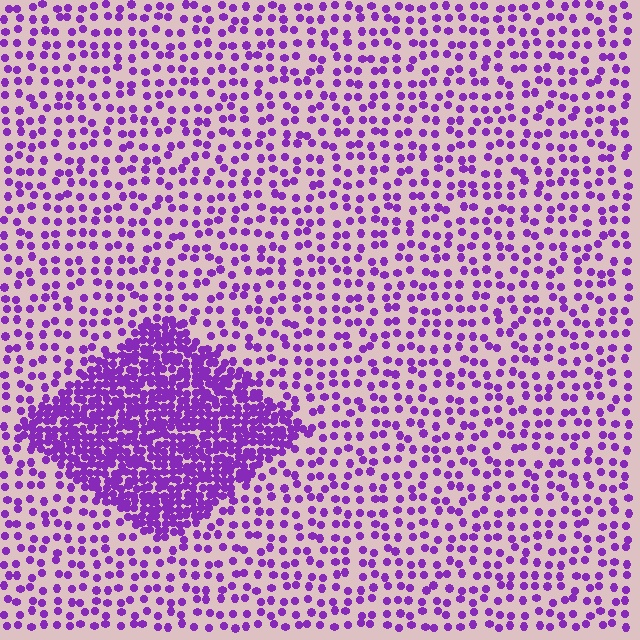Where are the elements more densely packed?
The elements are more densely packed inside the diamond boundary.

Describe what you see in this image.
The image contains small purple elements arranged at two different densities. A diamond-shaped region is visible where the elements are more densely packed than the surrounding area.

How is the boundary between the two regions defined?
The boundary is defined by a change in element density (approximately 3.0x ratio). All elements are the same color, size, and shape.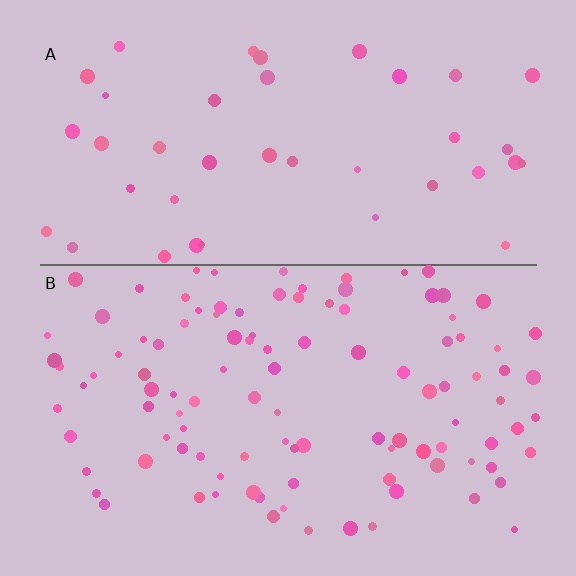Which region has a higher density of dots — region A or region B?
B (the bottom).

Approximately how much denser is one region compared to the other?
Approximately 2.6× — region B over region A.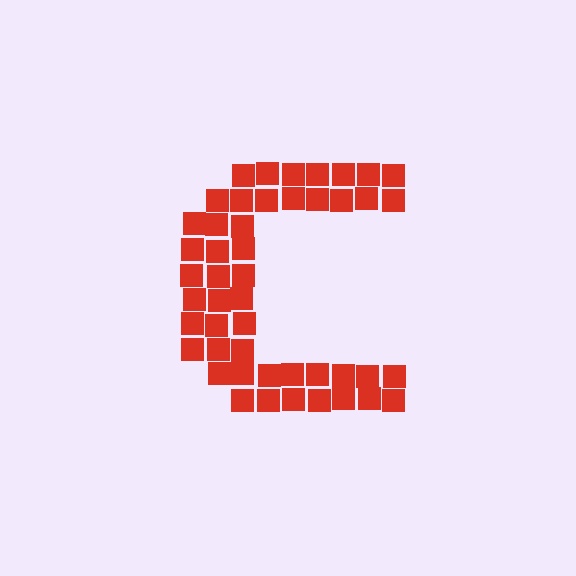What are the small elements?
The small elements are squares.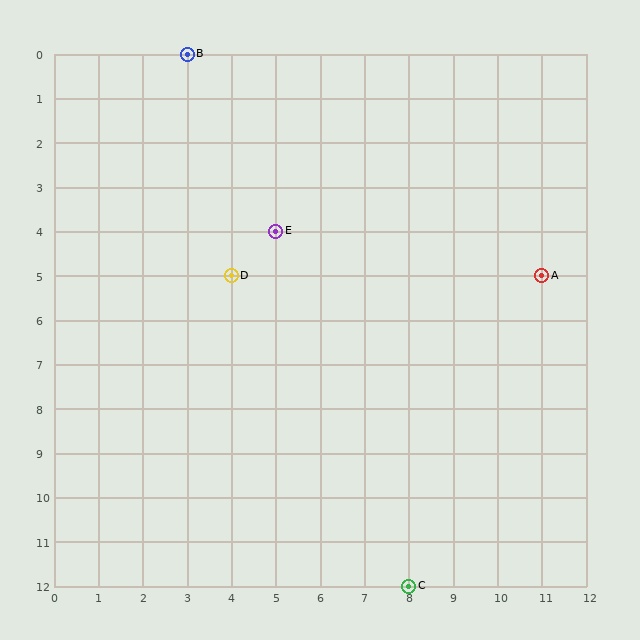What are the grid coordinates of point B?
Point B is at grid coordinates (3, 0).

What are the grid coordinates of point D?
Point D is at grid coordinates (4, 5).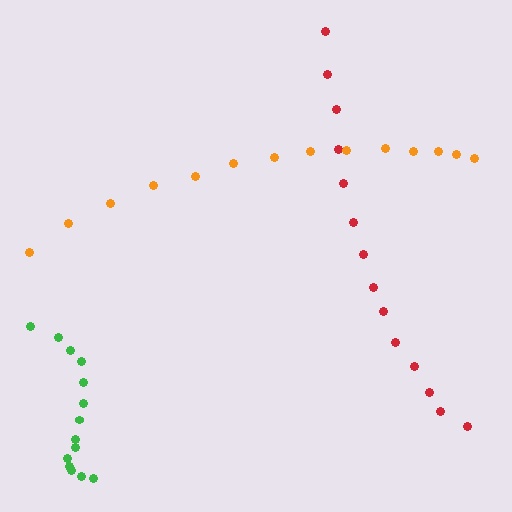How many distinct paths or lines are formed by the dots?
There are 3 distinct paths.